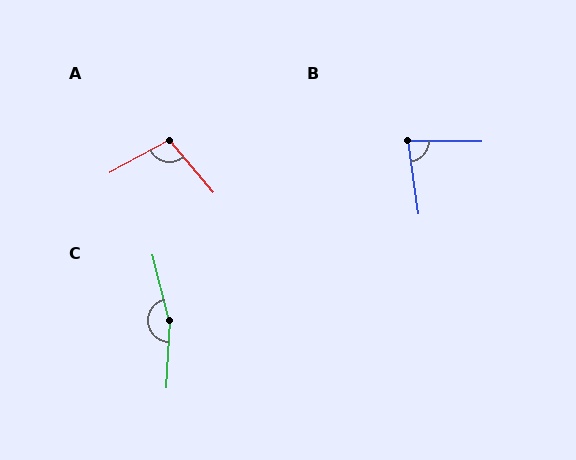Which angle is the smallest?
B, at approximately 81 degrees.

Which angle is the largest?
C, at approximately 163 degrees.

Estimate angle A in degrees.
Approximately 102 degrees.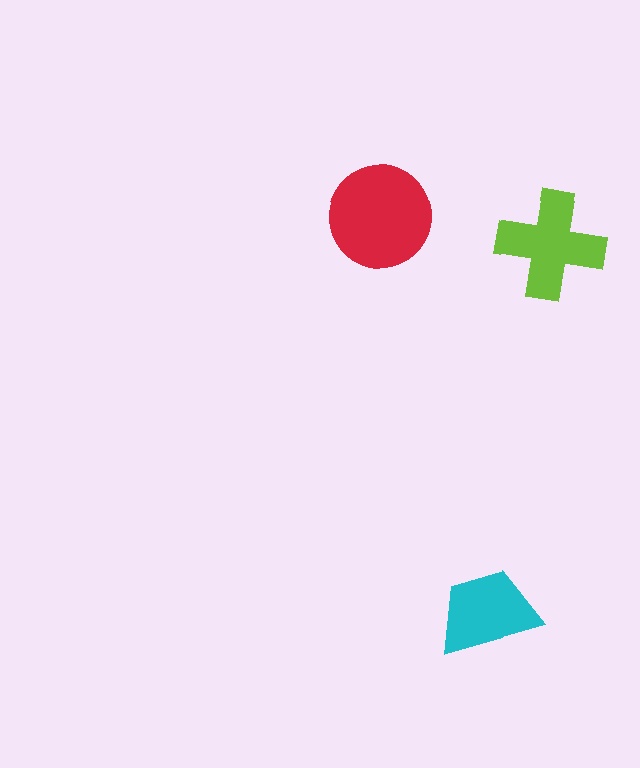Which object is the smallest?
The cyan trapezoid.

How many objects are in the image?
There are 3 objects in the image.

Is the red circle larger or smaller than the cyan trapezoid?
Larger.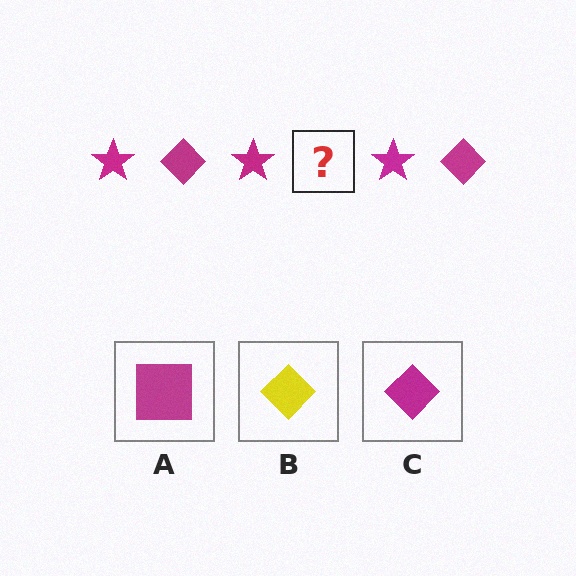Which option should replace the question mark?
Option C.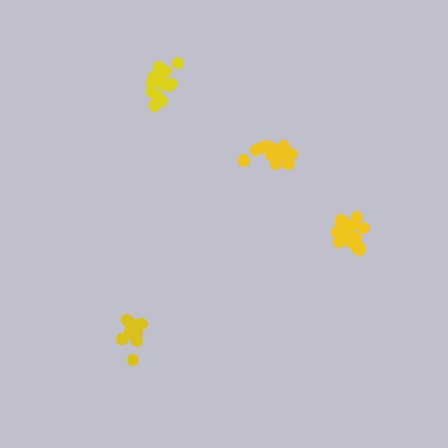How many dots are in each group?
Group 1: 15 dots, Group 2: 13 dots, Group 3: 15 dots, Group 4: 15 dots (58 total).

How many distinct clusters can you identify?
There are 4 distinct clusters.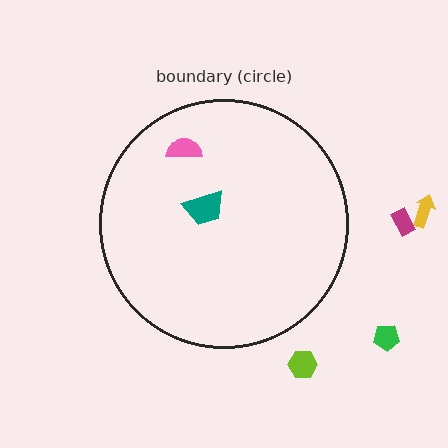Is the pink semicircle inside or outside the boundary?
Inside.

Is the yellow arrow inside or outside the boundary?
Outside.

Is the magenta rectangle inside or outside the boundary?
Outside.